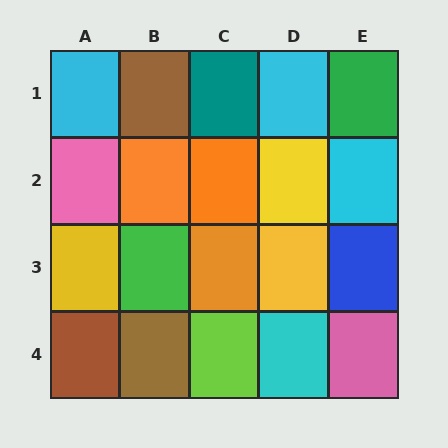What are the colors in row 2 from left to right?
Pink, orange, orange, yellow, cyan.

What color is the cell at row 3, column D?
Yellow.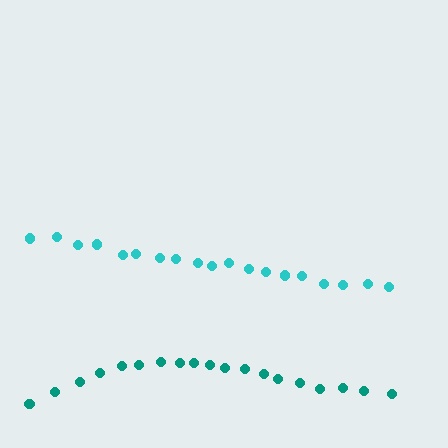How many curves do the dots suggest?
There are 2 distinct paths.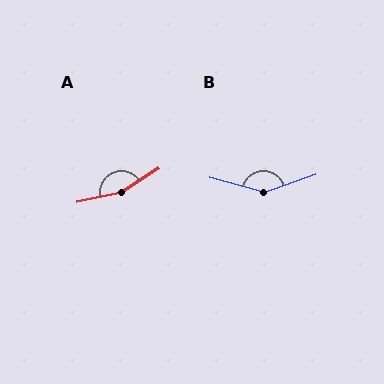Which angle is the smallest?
B, at approximately 145 degrees.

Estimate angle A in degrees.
Approximately 158 degrees.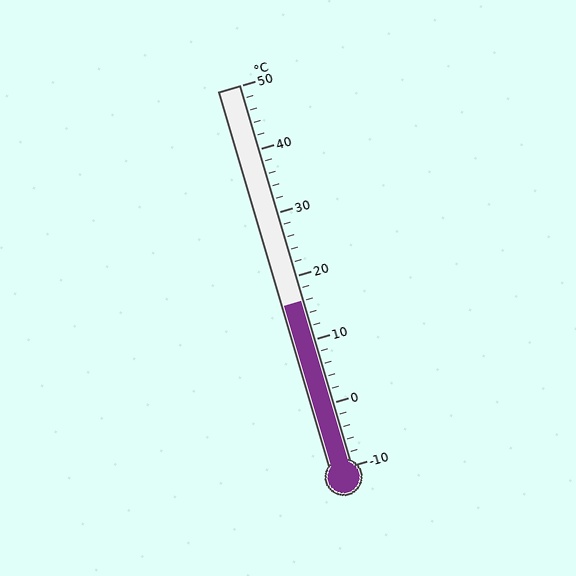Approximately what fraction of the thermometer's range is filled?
The thermometer is filled to approximately 45% of its range.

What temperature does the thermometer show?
The thermometer shows approximately 16°C.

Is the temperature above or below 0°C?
The temperature is above 0°C.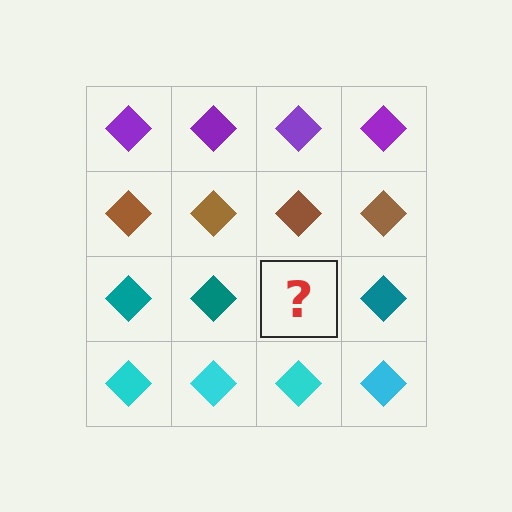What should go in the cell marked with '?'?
The missing cell should contain a teal diamond.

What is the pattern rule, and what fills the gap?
The rule is that each row has a consistent color. The gap should be filled with a teal diamond.